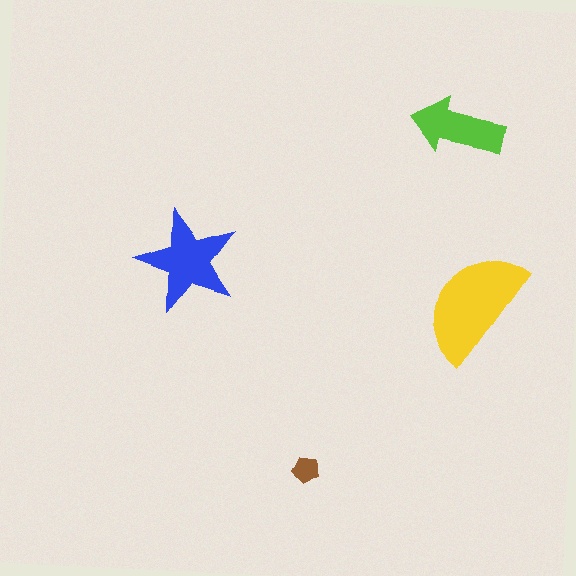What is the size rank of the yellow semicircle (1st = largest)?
1st.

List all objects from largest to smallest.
The yellow semicircle, the blue star, the lime arrow, the brown pentagon.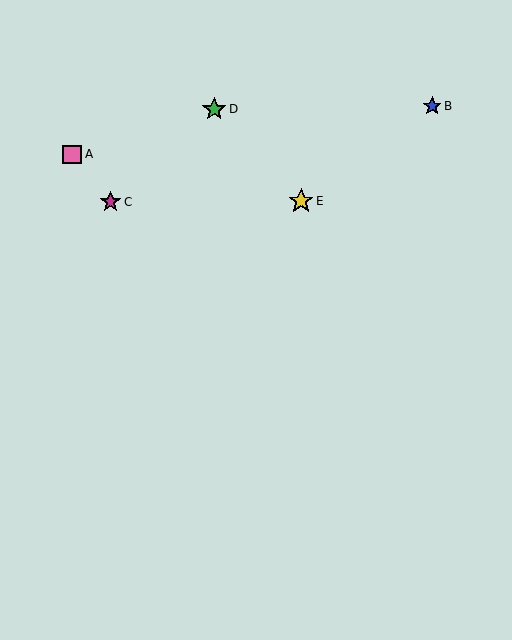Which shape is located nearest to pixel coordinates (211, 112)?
The green star (labeled D) at (214, 109) is nearest to that location.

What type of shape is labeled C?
Shape C is a magenta star.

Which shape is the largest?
The yellow star (labeled E) is the largest.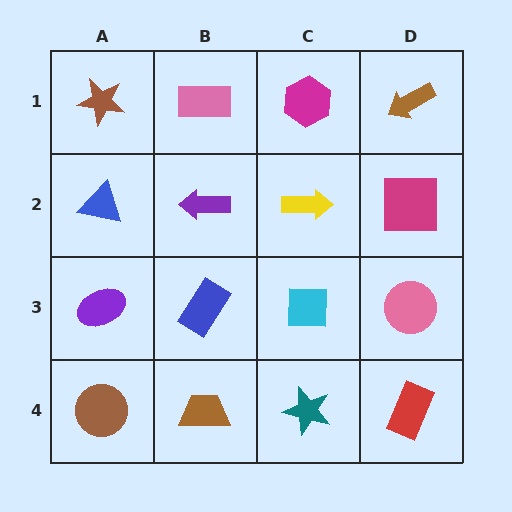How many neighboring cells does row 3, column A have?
3.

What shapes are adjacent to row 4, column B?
A blue rectangle (row 3, column B), a brown circle (row 4, column A), a teal star (row 4, column C).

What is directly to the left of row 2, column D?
A yellow arrow.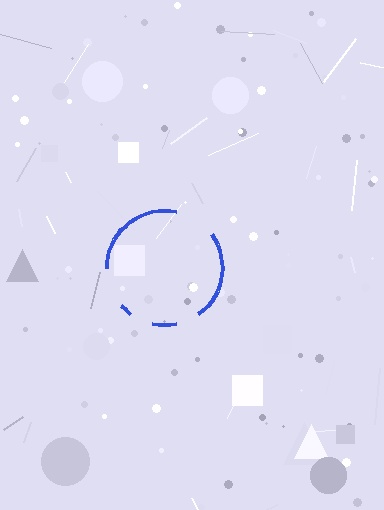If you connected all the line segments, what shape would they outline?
They would outline a circle.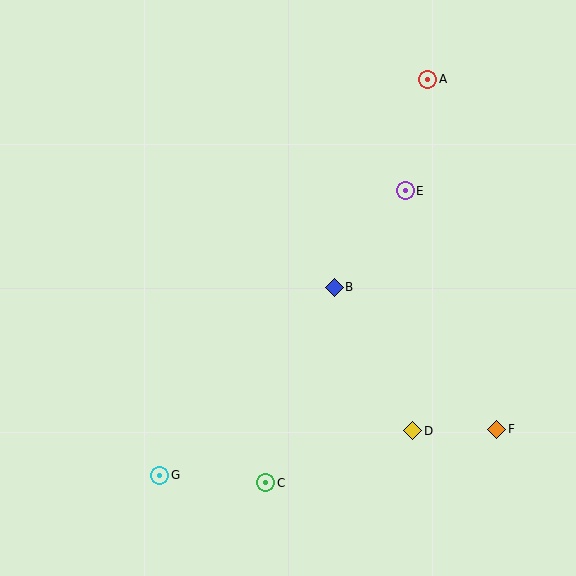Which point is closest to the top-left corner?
Point A is closest to the top-left corner.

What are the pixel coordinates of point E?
Point E is at (405, 191).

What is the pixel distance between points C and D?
The distance between C and D is 156 pixels.